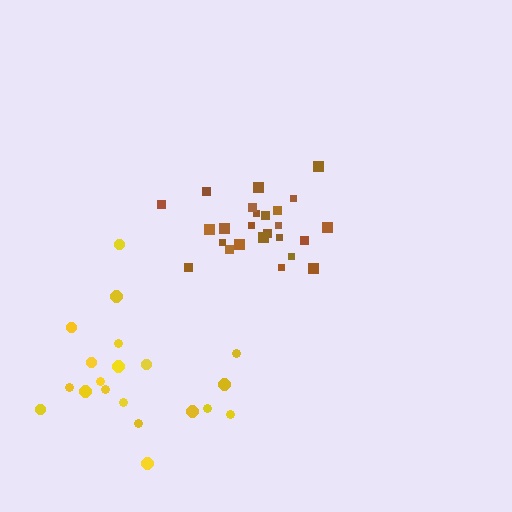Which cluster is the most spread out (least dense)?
Yellow.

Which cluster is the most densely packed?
Brown.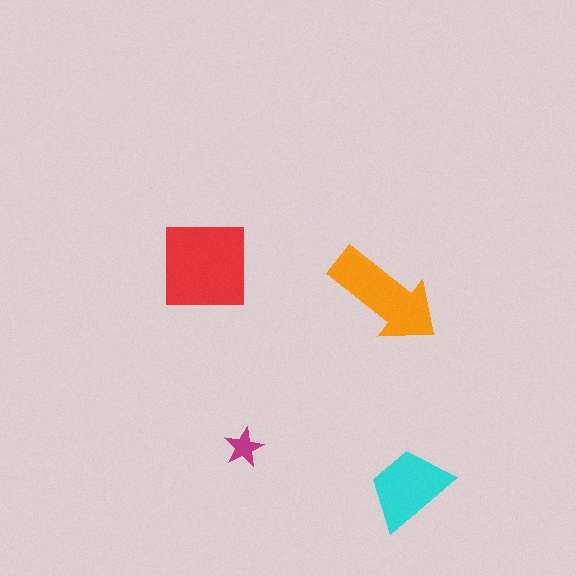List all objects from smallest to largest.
The magenta star, the cyan trapezoid, the orange arrow, the red square.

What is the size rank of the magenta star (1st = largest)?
4th.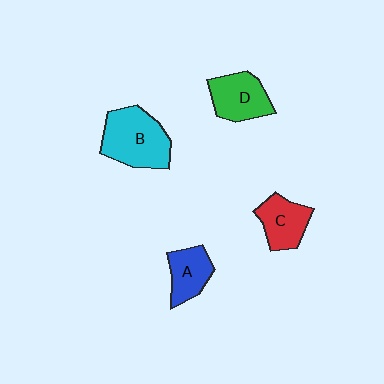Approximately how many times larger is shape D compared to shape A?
Approximately 1.2 times.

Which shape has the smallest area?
Shape A (blue).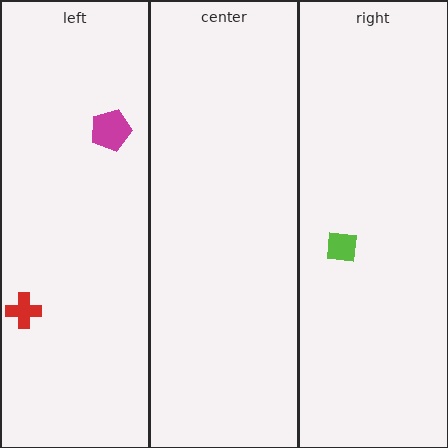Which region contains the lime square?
The right region.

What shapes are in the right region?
The lime square.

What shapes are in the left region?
The red cross, the magenta pentagon.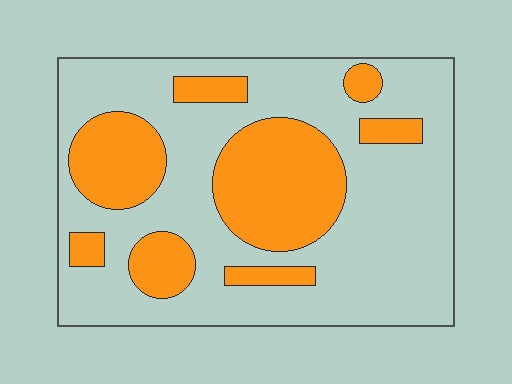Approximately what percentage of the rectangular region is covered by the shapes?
Approximately 30%.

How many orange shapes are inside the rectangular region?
8.